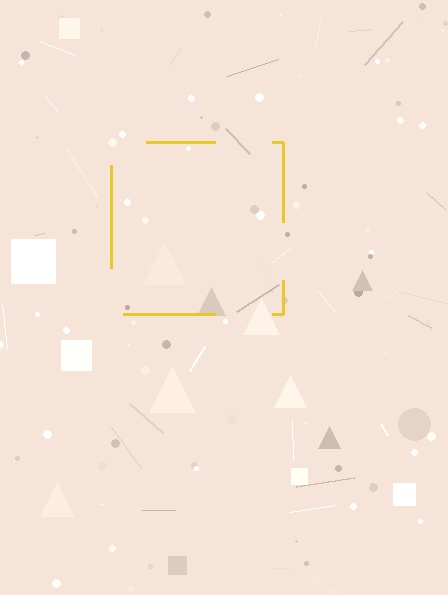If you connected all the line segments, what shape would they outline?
They would outline a square.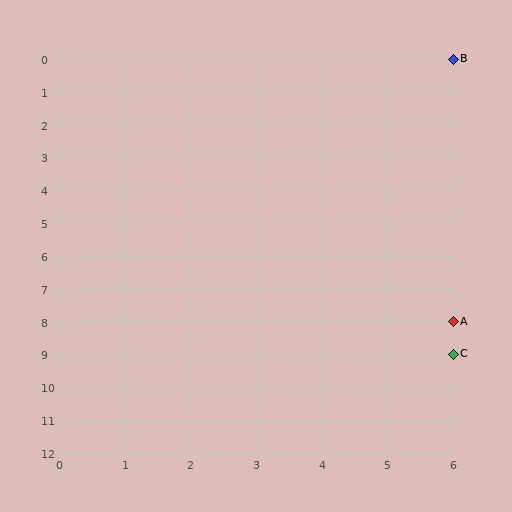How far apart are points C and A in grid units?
Points C and A are 1 row apart.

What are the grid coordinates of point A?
Point A is at grid coordinates (6, 8).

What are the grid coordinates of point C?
Point C is at grid coordinates (6, 9).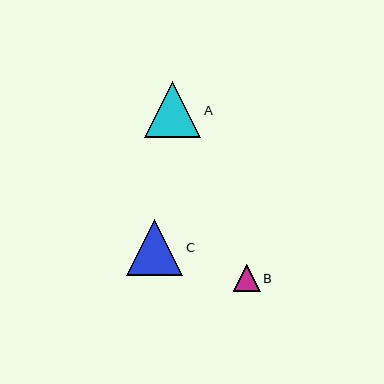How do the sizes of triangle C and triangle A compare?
Triangle C and triangle A are approximately the same size.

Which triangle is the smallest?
Triangle B is the smallest with a size of approximately 27 pixels.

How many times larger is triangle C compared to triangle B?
Triangle C is approximately 2.1 times the size of triangle B.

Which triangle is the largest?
Triangle C is the largest with a size of approximately 57 pixels.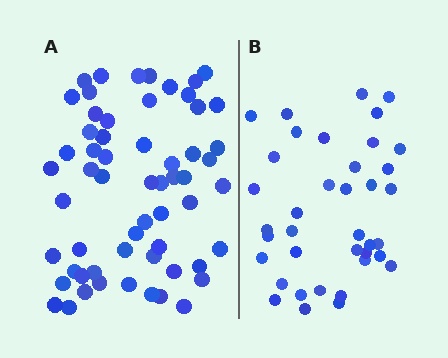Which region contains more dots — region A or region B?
Region A (the left region) has more dots.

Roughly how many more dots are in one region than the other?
Region A has approximately 20 more dots than region B.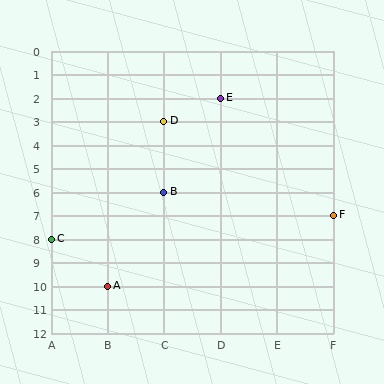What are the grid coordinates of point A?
Point A is at grid coordinates (B, 10).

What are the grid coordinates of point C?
Point C is at grid coordinates (A, 8).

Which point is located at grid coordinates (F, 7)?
Point F is at (F, 7).